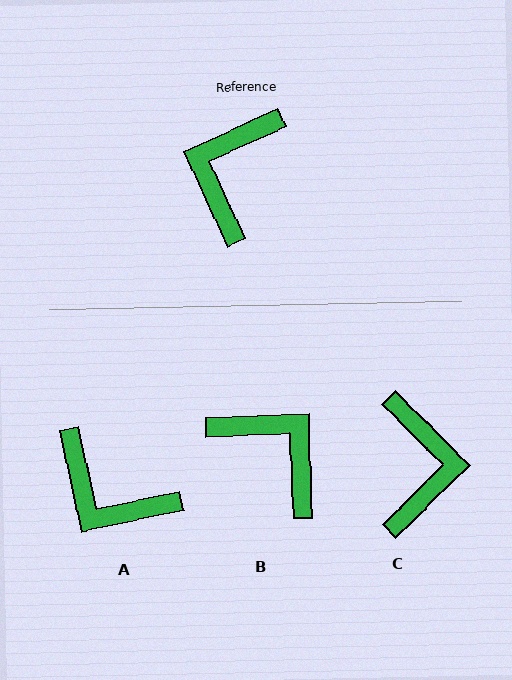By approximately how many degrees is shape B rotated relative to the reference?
Approximately 113 degrees clockwise.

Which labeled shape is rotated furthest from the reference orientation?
C, about 160 degrees away.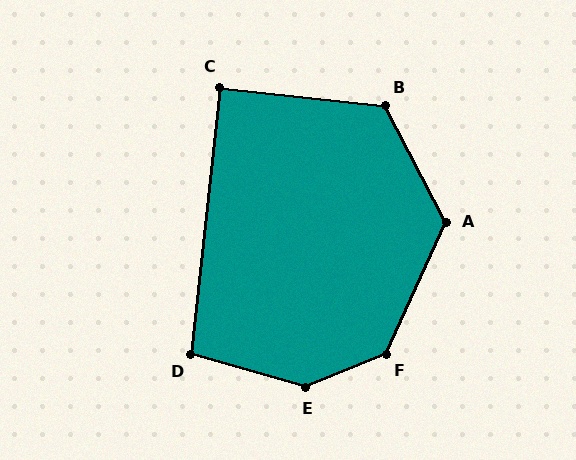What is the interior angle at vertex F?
Approximately 137 degrees (obtuse).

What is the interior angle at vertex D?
Approximately 100 degrees (obtuse).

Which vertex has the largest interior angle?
E, at approximately 142 degrees.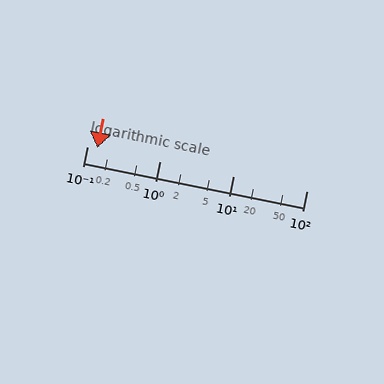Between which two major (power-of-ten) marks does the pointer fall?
The pointer is between 0.1 and 1.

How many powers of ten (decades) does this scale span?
The scale spans 3 decades, from 0.1 to 100.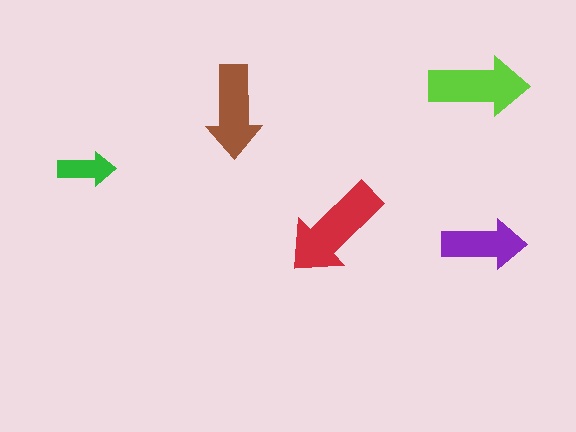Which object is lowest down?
The purple arrow is bottommost.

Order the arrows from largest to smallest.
the red one, the lime one, the brown one, the purple one, the green one.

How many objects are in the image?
There are 5 objects in the image.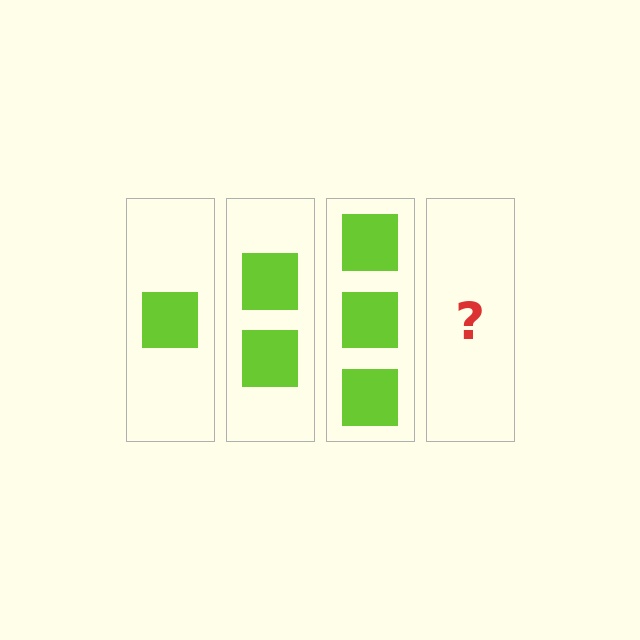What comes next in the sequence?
The next element should be 4 squares.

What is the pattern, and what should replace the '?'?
The pattern is that each step adds one more square. The '?' should be 4 squares.